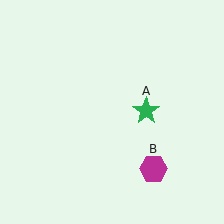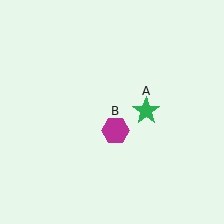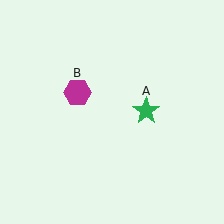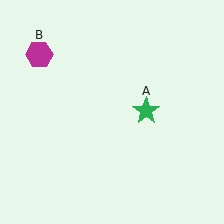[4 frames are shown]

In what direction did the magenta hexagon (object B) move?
The magenta hexagon (object B) moved up and to the left.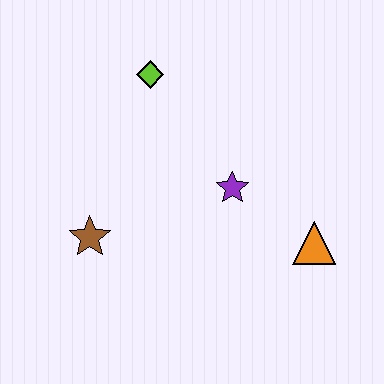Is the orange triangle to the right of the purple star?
Yes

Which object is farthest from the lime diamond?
The orange triangle is farthest from the lime diamond.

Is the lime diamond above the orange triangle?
Yes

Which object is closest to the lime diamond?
The purple star is closest to the lime diamond.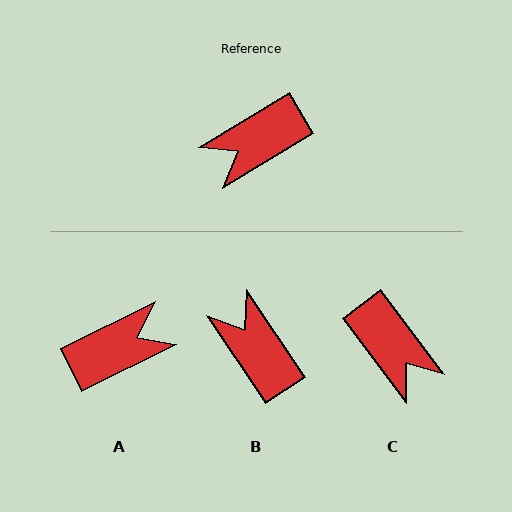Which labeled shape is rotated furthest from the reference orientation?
A, about 175 degrees away.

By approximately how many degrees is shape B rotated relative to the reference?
Approximately 87 degrees clockwise.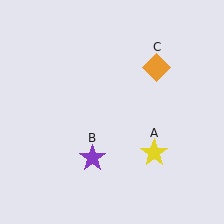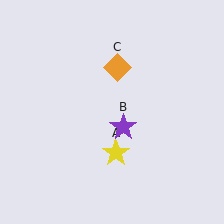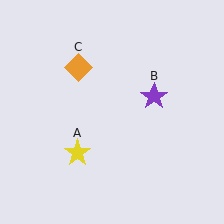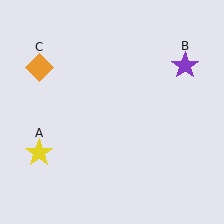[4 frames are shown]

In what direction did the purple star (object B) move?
The purple star (object B) moved up and to the right.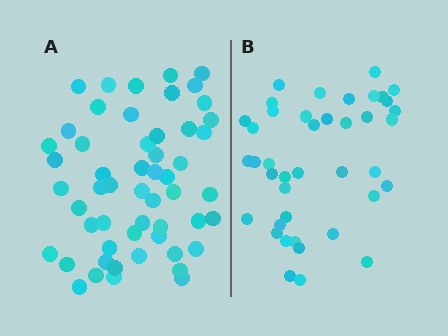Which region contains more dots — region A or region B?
Region A (the left region) has more dots.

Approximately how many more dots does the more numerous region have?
Region A has approximately 15 more dots than region B.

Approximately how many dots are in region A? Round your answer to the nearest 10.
About 50 dots. (The exact count is 54, which rounds to 50.)